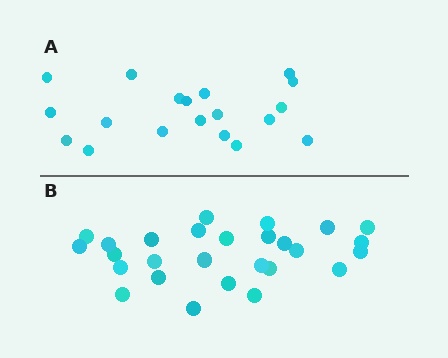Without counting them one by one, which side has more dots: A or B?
Region B (the bottom region) has more dots.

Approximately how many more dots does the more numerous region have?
Region B has roughly 8 or so more dots than region A.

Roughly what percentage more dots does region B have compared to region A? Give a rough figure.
About 40% more.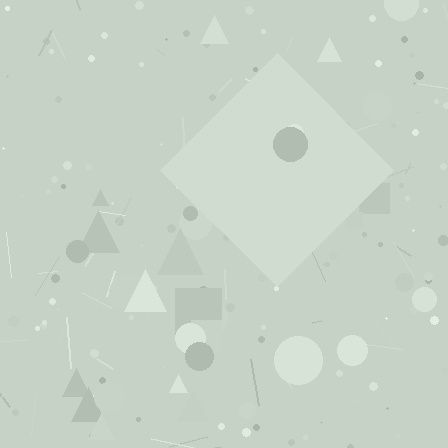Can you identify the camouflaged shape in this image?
The camouflaged shape is a diamond.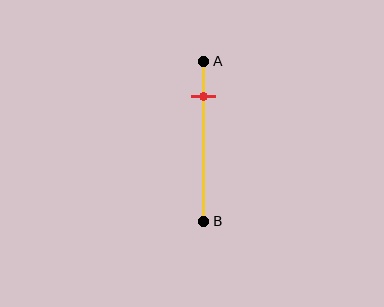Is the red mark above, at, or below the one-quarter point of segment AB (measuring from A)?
The red mark is approximately at the one-quarter point of segment AB.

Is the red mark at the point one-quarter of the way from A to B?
Yes, the mark is approximately at the one-quarter point.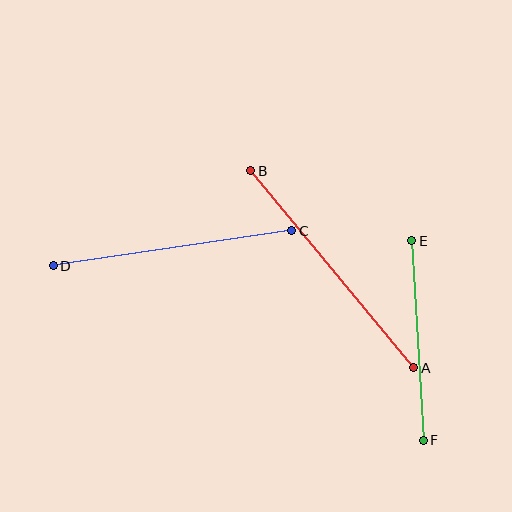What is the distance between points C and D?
The distance is approximately 241 pixels.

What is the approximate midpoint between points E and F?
The midpoint is at approximately (417, 340) pixels.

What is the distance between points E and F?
The distance is approximately 199 pixels.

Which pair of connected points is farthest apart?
Points A and B are farthest apart.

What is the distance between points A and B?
The distance is approximately 255 pixels.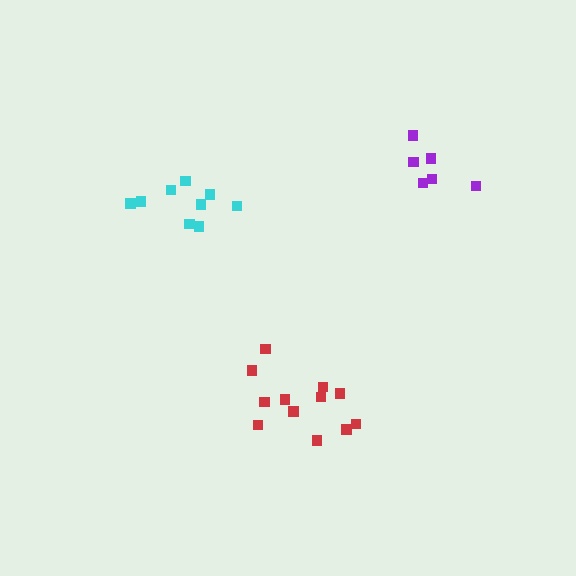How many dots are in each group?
Group 1: 12 dots, Group 2: 6 dots, Group 3: 9 dots (27 total).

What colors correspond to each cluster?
The clusters are colored: red, purple, cyan.